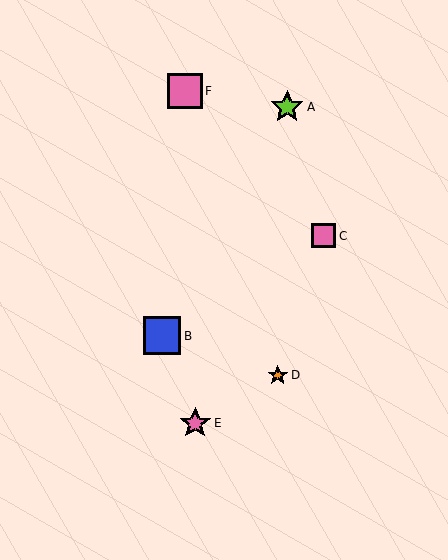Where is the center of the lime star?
The center of the lime star is at (287, 107).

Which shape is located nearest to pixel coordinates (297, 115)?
The lime star (labeled A) at (287, 107) is nearest to that location.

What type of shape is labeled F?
Shape F is a pink square.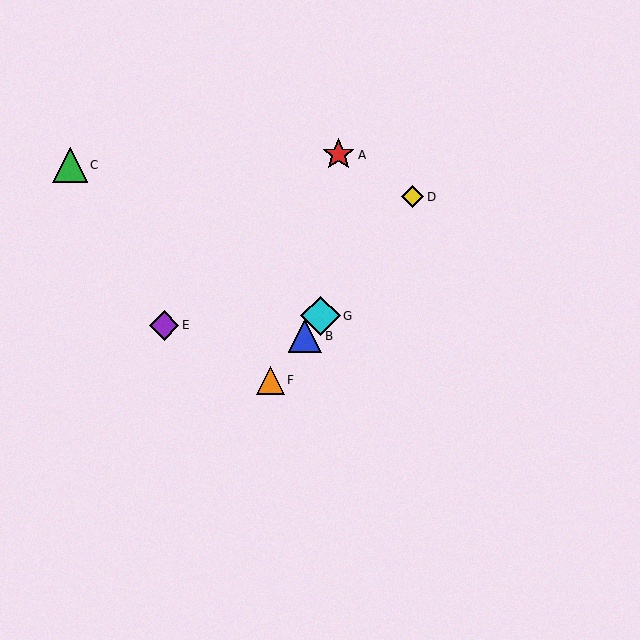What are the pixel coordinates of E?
Object E is at (164, 325).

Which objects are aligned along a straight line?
Objects B, D, F, G are aligned along a straight line.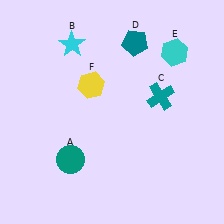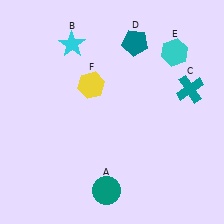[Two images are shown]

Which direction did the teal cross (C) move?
The teal cross (C) moved right.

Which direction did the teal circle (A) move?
The teal circle (A) moved right.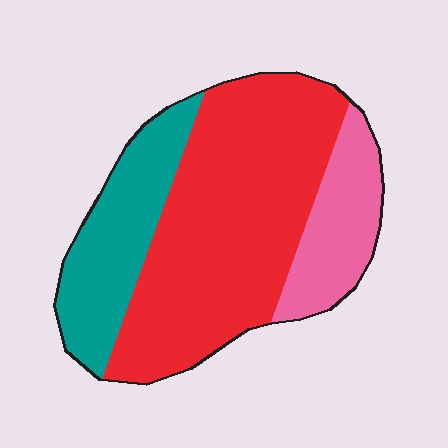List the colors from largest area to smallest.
From largest to smallest: red, teal, pink.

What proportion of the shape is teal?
Teal takes up about one quarter (1/4) of the shape.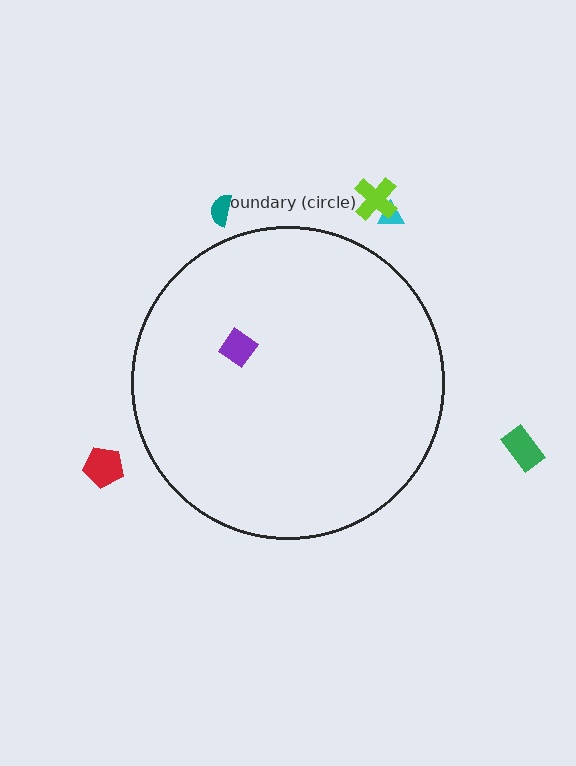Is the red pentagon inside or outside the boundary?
Outside.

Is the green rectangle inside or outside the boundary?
Outside.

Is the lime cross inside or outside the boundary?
Outside.